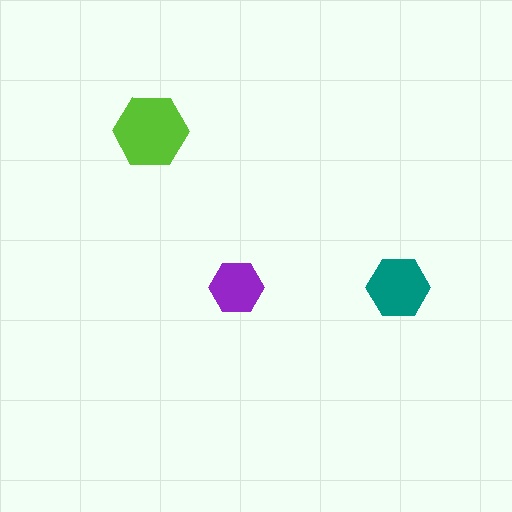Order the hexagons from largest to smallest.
the lime one, the teal one, the purple one.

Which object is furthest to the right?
The teal hexagon is rightmost.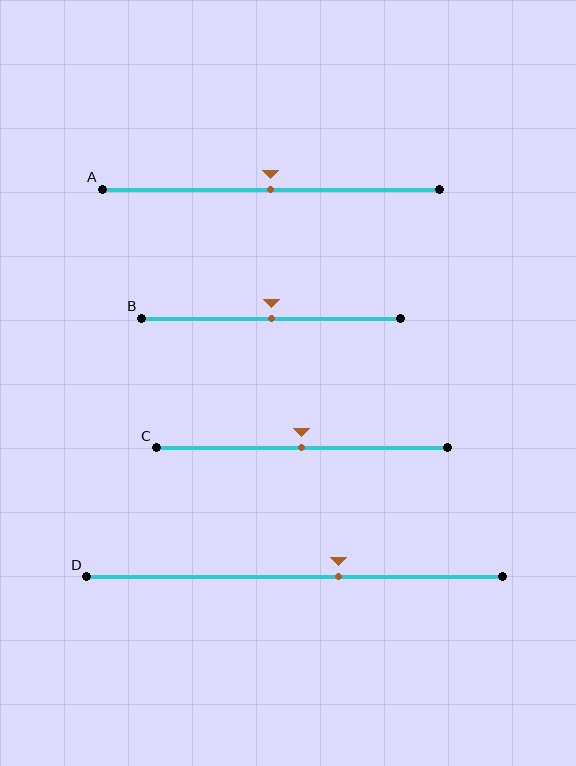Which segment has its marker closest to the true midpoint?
Segment A has its marker closest to the true midpoint.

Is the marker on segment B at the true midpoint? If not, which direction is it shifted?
Yes, the marker on segment B is at the true midpoint.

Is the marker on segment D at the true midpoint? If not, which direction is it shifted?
No, the marker on segment D is shifted to the right by about 11% of the segment length.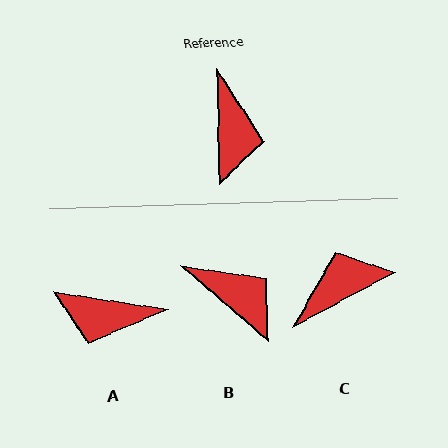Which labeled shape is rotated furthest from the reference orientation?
C, about 117 degrees away.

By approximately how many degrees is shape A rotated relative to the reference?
Approximately 100 degrees clockwise.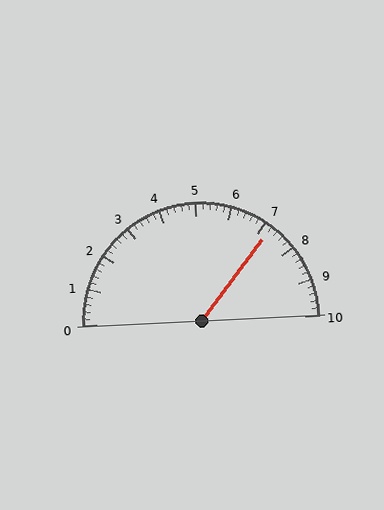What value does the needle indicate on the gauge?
The needle indicates approximately 7.2.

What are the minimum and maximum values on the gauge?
The gauge ranges from 0 to 10.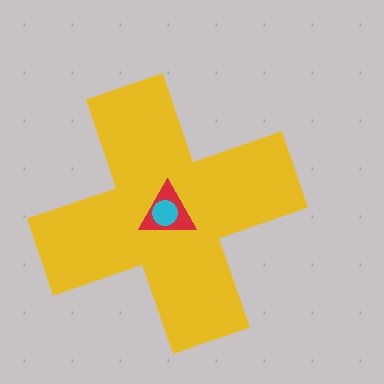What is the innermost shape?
The cyan circle.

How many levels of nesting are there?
3.